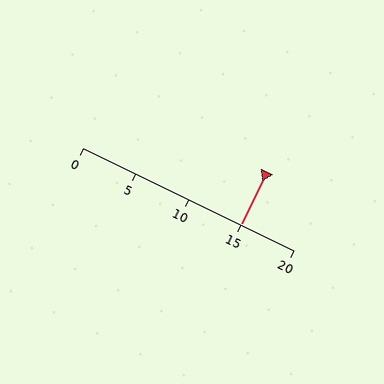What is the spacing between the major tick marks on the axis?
The major ticks are spaced 5 apart.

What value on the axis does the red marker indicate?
The marker indicates approximately 15.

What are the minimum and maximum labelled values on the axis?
The axis runs from 0 to 20.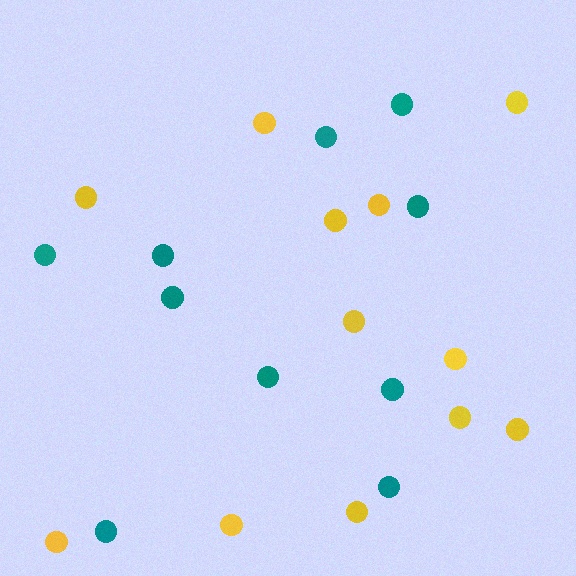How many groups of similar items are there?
There are 2 groups: one group of teal circles (10) and one group of yellow circles (12).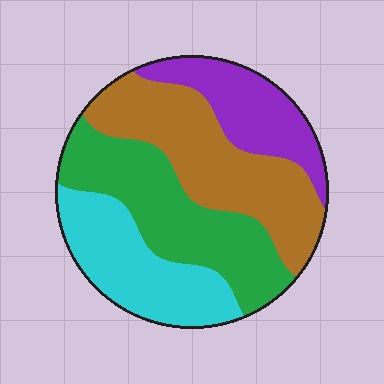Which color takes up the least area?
Purple, at roughly 15%.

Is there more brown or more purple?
Brown.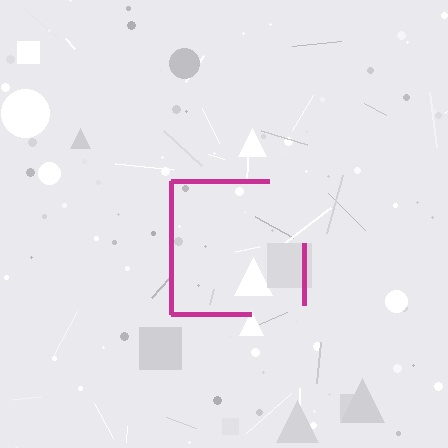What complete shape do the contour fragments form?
The contour fragments form a square.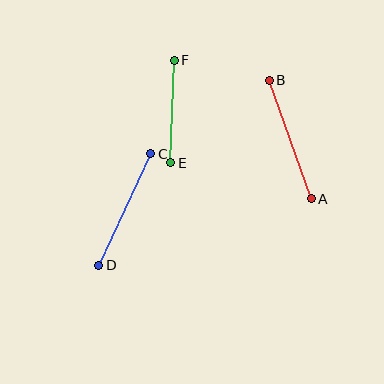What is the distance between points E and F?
The distance is approximately 102 pixels.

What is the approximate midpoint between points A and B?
The midpoint is at approximately (290, 139) pixels.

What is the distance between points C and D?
The distance is approximately 123 pixels.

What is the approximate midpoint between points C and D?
The midpoint is at approximately (125, 209) pixels.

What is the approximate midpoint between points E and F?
The midpoint is at approximately (172, 111) pixels.